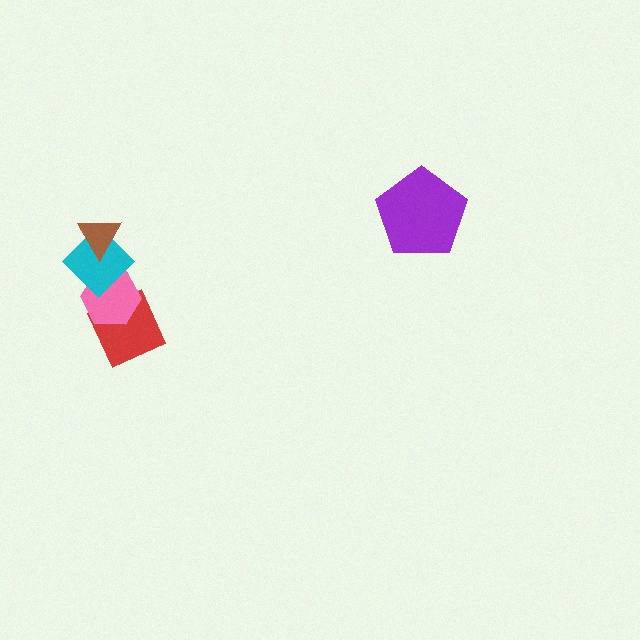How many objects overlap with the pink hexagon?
2 objects overlap with the pink hexagon.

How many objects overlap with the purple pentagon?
0 objects overlap with the purple pentagon.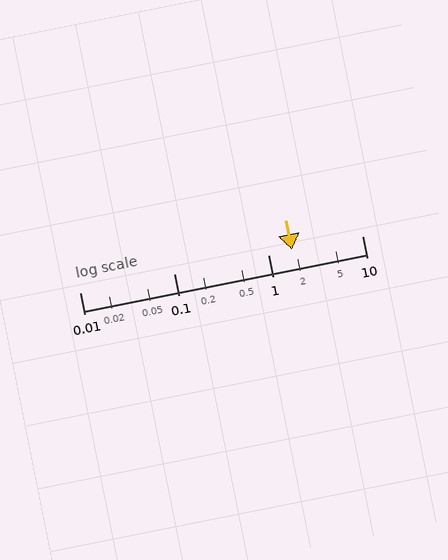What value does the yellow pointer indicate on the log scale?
The pointer indicates approximately 1.8.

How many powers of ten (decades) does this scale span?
The scale spans 3 decades, from 0.01 to 10.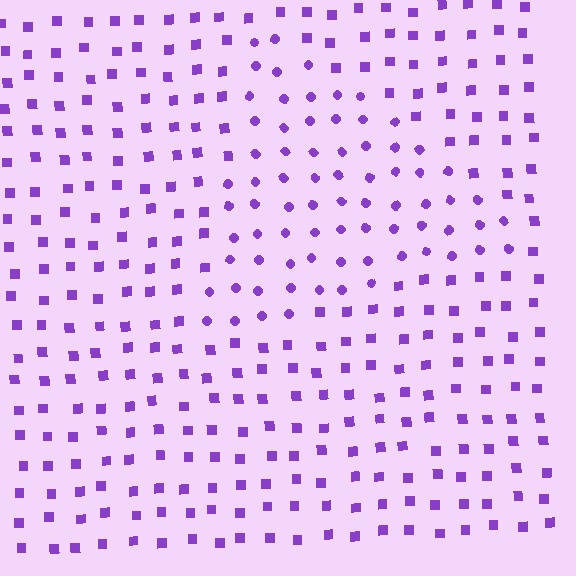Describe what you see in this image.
The image is filled with small purple elements arranged in a uniform grid. A triangle-shaped region contains circles, while the surrounding area contains squares. The boundary is defined purely by the change in element shape.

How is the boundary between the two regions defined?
The boundary is defined by a change in element shape: circles inside vs. squares outside. All elements share the same color and spacing.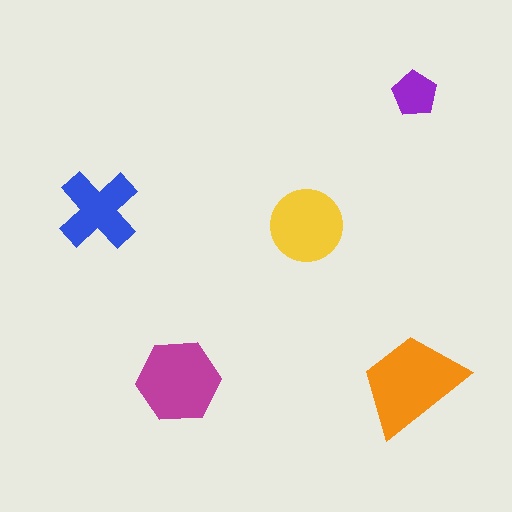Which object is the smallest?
The purple pentagon.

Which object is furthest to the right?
The purple pentagon is rightmost.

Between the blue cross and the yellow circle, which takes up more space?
The yellow circle.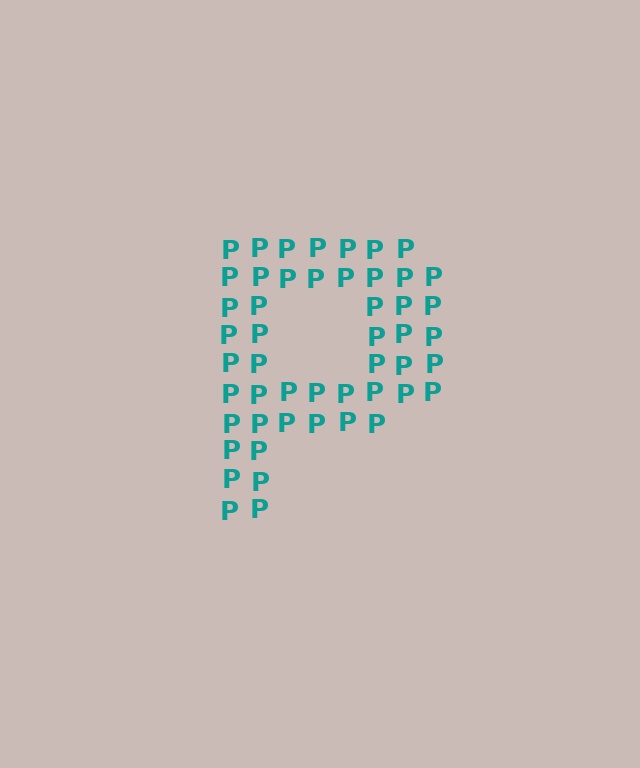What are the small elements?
The small elements are letter P's.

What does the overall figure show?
The overall figure shows the letter P.